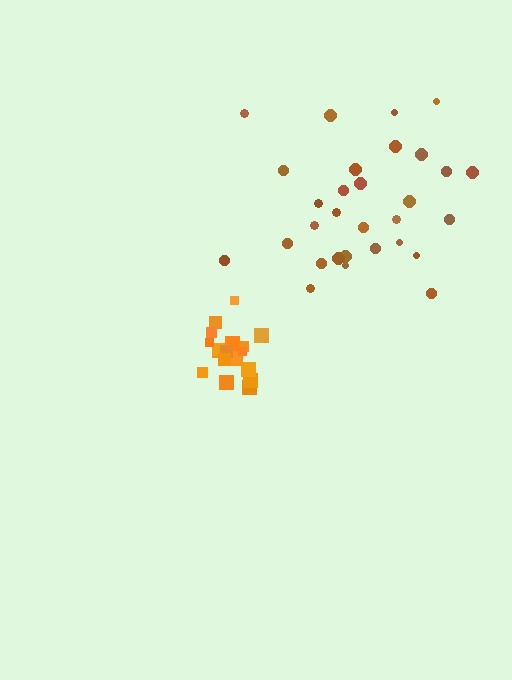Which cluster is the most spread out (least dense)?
Brown.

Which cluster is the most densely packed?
Orange.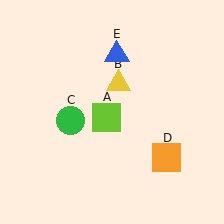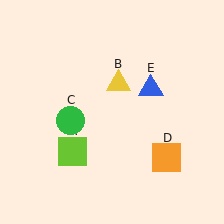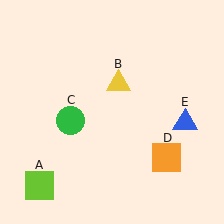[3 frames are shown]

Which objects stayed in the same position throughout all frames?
Yellow triangle (object B) and green circle (object C) and orange square (object D) remained stationary.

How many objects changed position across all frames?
2 objects changed position: lime square (object A), blue triangle (object E).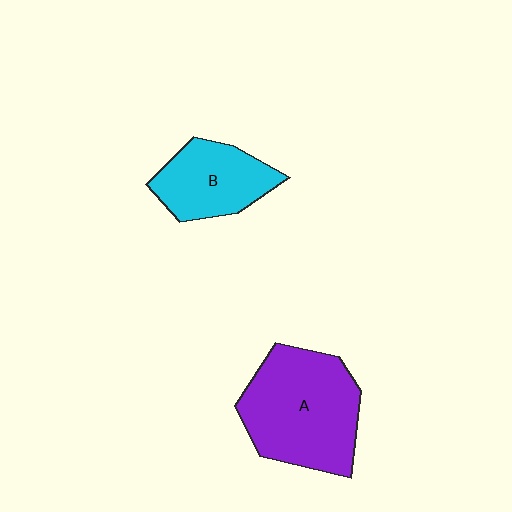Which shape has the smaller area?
Shape B (cyan).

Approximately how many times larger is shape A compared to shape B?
Approximately 1.6 times.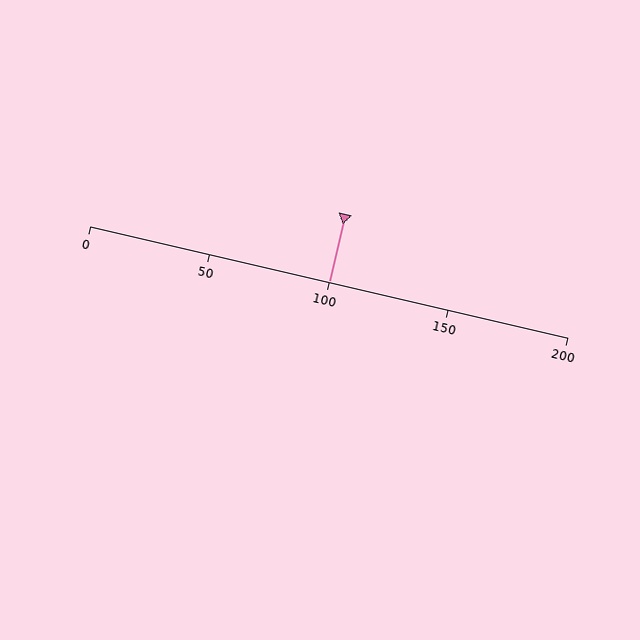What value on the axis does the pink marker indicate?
The marker indicates approximately 100.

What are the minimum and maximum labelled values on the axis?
The axis runs from 0 to 200.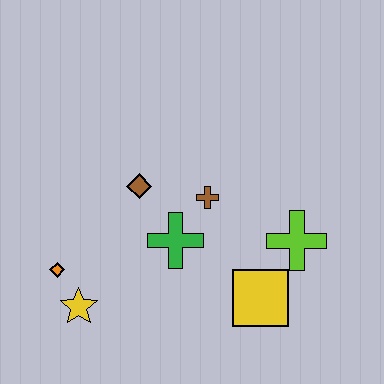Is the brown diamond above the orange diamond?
Yes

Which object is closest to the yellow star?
The orange diamond is closest to the yellow star.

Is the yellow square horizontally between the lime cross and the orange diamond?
Yes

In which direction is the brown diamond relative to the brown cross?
The brown diamond is to the left of the brown cross.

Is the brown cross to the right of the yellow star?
Yes